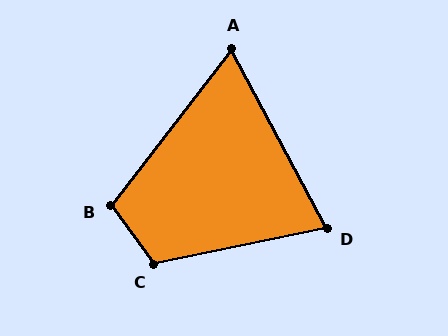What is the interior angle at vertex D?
Approximately 74 degrees (acute).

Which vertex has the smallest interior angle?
A, at approximately 66 degrees.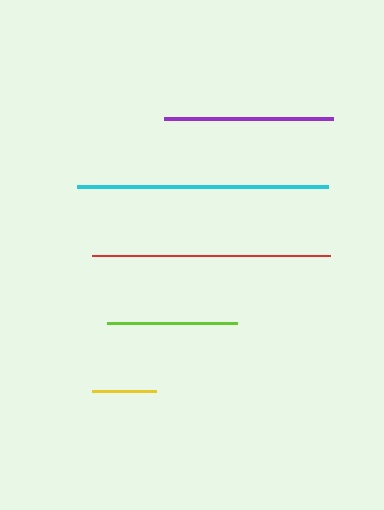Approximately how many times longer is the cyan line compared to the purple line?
The cyan line is approximately 1.5 times the length of the purple line.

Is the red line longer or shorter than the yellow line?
The red line is longer than the yellow line.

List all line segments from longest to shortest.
From longest to shortest: cyan, red, purple, lime, yellow.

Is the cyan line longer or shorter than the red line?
The cyan line is longer than the red line.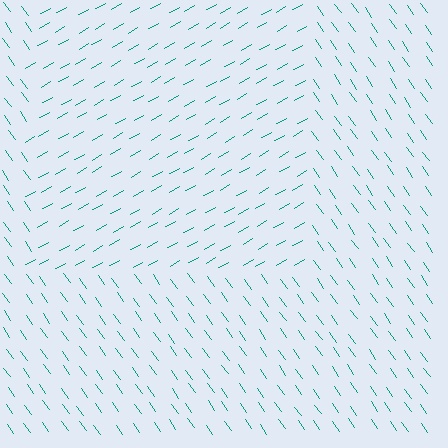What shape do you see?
I see a rectangle.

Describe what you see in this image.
The image is filled with small teal line segments. A rectangle region in the image has lines oriented differently from the surrounding lines, creating a visible texture boundary.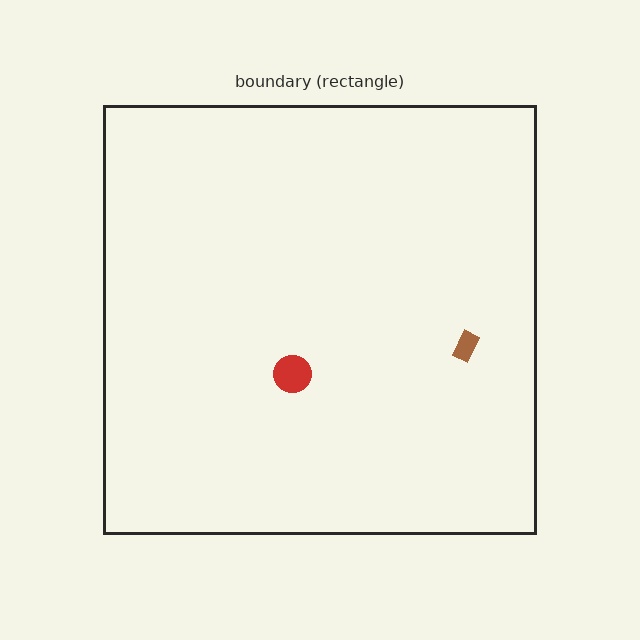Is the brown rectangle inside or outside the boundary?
Inside.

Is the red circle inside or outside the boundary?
Inside.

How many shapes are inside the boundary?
2 inside, 0 outside.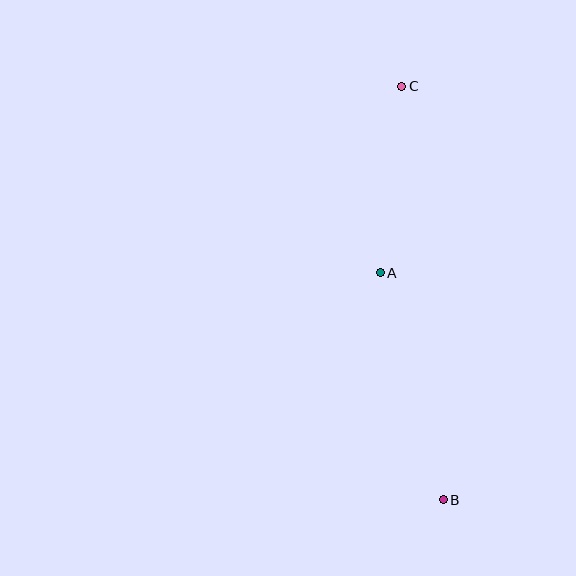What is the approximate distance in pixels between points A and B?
The distance between A and B is approximately 236 pixels.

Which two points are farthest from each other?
Points B and C are farthest from each other.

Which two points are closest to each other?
Points A and C are closest to each other.